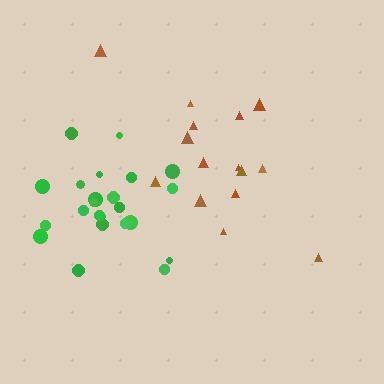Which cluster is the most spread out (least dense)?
Brown.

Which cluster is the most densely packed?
Green.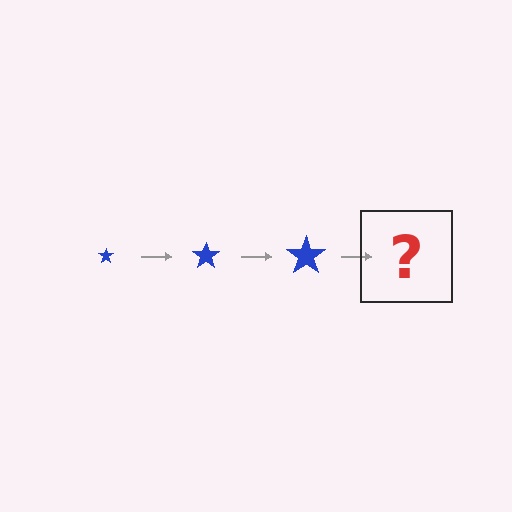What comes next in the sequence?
The next element should be a blue star, larger than the previous one.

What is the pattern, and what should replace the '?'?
The pattern is that the star gets progressively larger each step. The '?' should be a blue star, larger than the previous one.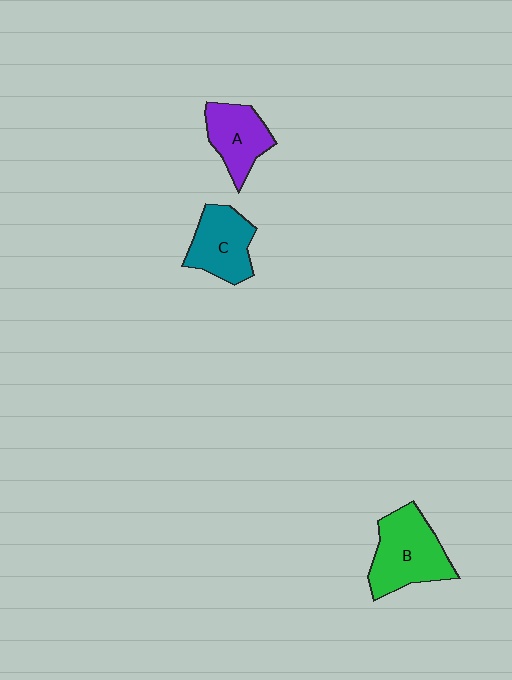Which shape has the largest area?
Shape B (green).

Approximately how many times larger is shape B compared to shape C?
Approximately 1.3 times.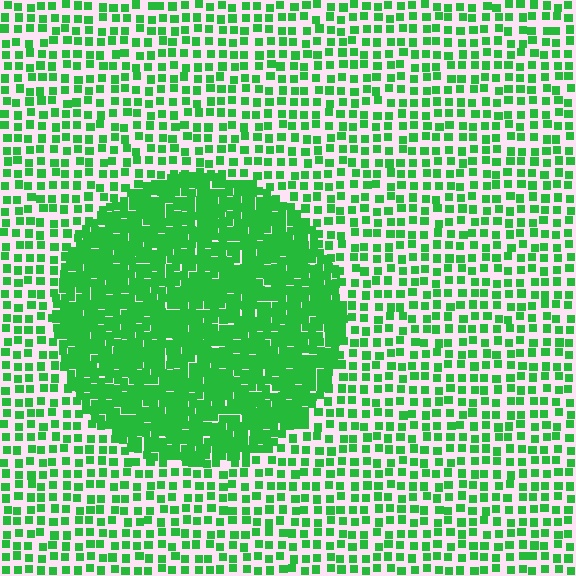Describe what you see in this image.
The image contains small green elements arranged at two different densities. A circle-shaped region is visible where the elements are more densely packed than the surrounding area.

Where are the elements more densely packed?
The elements are more densely packed inside the circle boundary.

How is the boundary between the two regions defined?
The boundary is defined by a change in element density (approximately 2.5x ratio). All elements are the same color, size, and shape.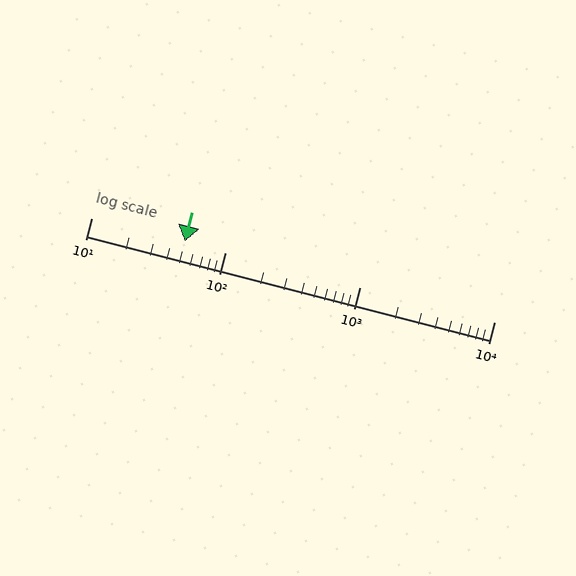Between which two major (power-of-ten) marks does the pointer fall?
The pointer is between 10 and 100.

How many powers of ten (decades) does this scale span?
The scale spans 3 decades, from 10 to 10000.